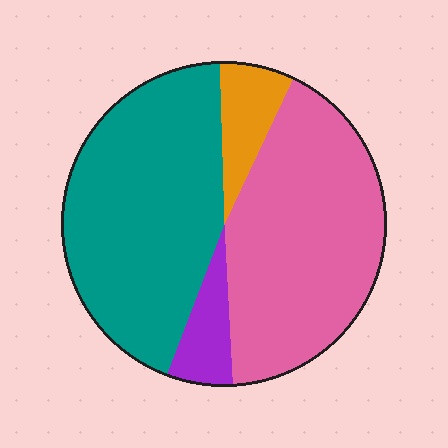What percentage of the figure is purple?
Purple takes up less than a quarter of the figure.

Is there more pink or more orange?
Pink.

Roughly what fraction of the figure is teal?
Teal takes up about two fifths (2/5) of the figure.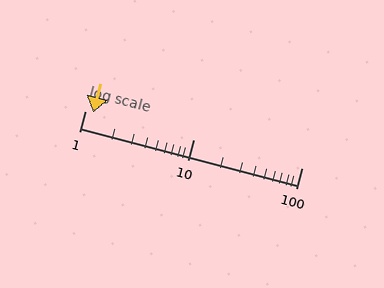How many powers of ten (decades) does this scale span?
The scale spans 2 decades, from 1 to 100.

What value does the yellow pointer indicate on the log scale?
The pointer indicates approximately 1.2.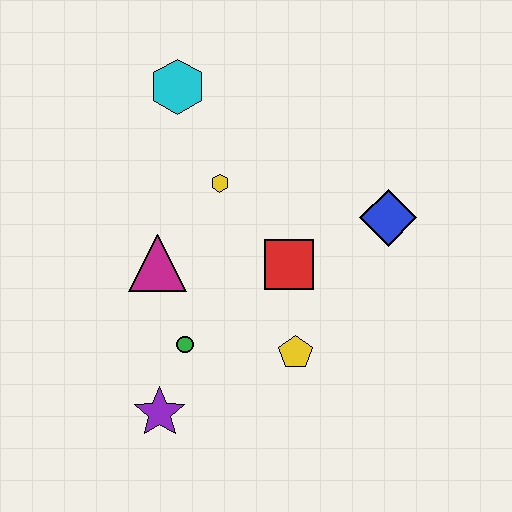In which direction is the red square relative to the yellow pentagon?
The red square is above the yellow pentagon.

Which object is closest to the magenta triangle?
The green circle is closest to the magenta triangle.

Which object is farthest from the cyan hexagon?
The purple star is farthest from the cyan hexagon.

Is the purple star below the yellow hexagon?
Yes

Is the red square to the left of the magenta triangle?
No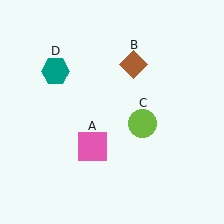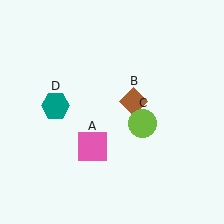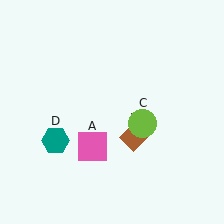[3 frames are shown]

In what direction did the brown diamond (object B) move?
The brown diamond (object B) moved down.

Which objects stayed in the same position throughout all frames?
Pink square (object A) and lime circle (object C) remained stationary.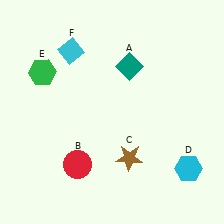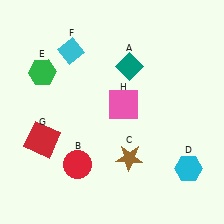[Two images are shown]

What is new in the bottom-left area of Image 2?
A red square (G) was added in the bottom-left area of Image 2.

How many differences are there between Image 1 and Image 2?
There are 2 differences between the two images.